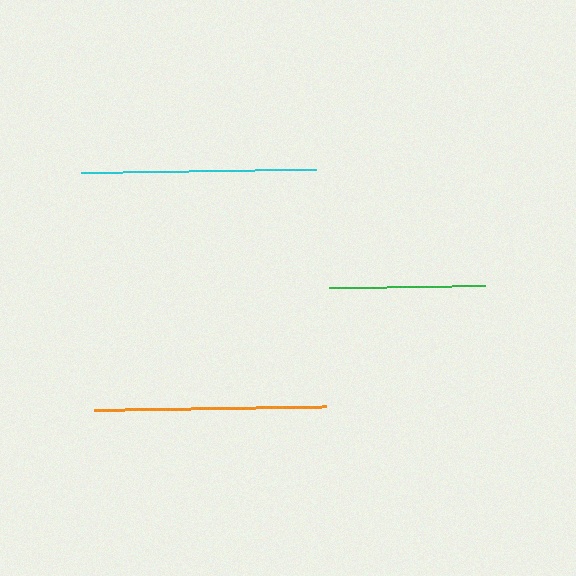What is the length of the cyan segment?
The cyan segment is approximately 235 pixels long.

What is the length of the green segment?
The green segment is approximately 155 pixels long.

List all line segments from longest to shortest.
From longest to shortest: cyan, orange, green.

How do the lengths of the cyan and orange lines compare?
The cyan and orange lines are approximately the same length.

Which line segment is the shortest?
The green line is the shortest at approximately 155 pixels.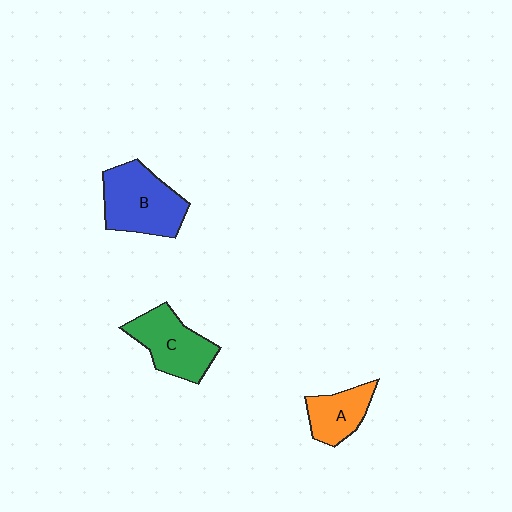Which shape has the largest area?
Shape B (blue).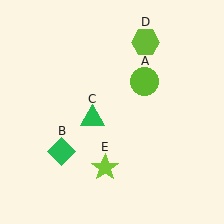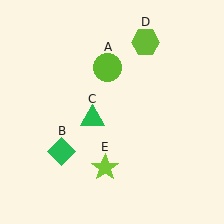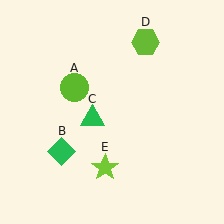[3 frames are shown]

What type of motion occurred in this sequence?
The lime circle (object A) rotated counterclockwise around the center of the scene.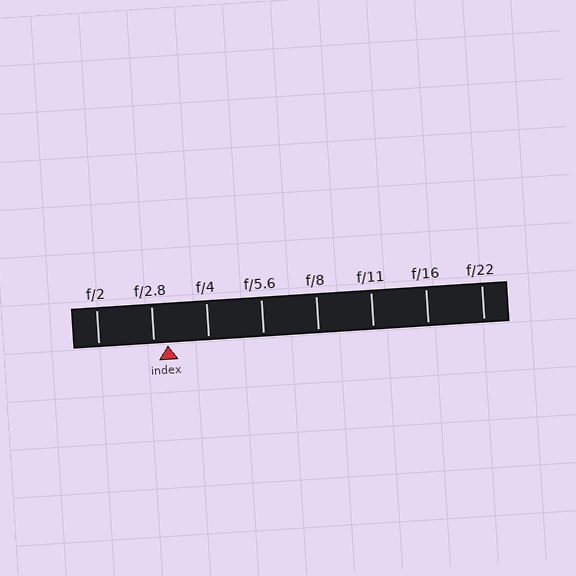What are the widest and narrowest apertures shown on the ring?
The widest aperture shown is f/2 and the narrowest is f/22.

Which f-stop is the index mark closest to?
The index mark is closest to f/2.8.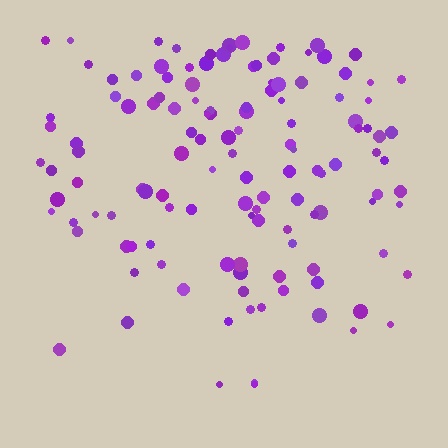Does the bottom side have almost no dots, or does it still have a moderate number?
Still a moderate number, just noticeably fewer than the top.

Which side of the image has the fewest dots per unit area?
The bottom.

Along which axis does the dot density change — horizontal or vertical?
Vertical.